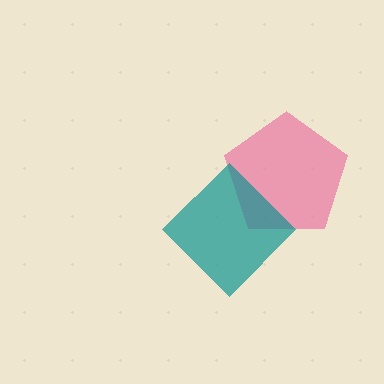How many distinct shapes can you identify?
There are 2 distinct shapes: a pink pentagon, a teal diamond.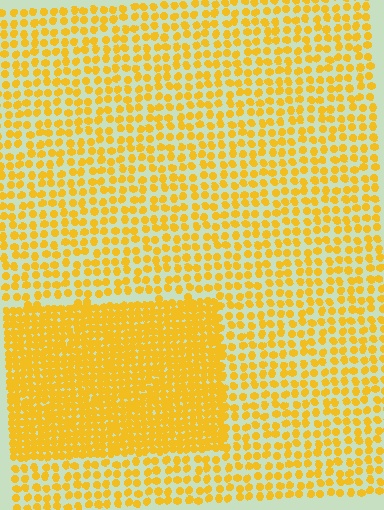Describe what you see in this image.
The image contains small yellow elements arranged at two different densities. A rectangle-shaped region is visible where the elements are more densely packed than the surrounding area.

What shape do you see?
I see a rectangle.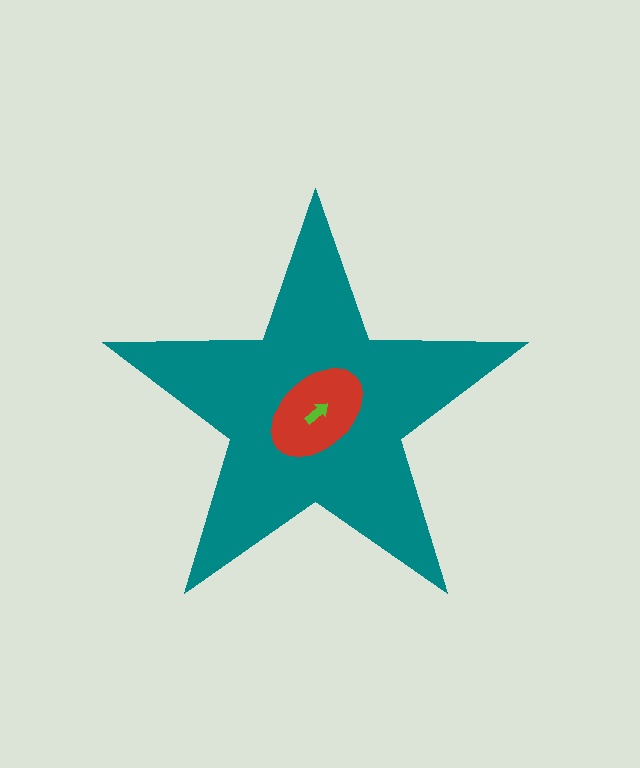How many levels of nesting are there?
3.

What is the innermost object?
The lime arrow.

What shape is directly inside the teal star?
The red ellipse.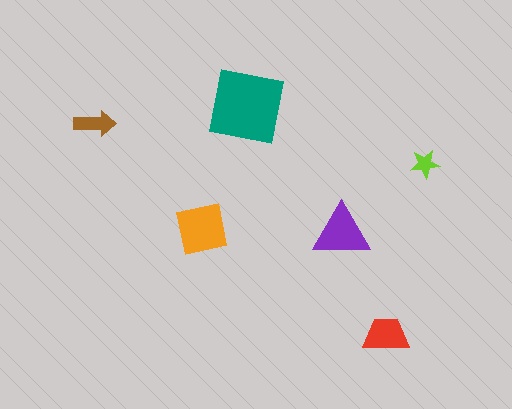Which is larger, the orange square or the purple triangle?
The orange square.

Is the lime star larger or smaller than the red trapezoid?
Smaller.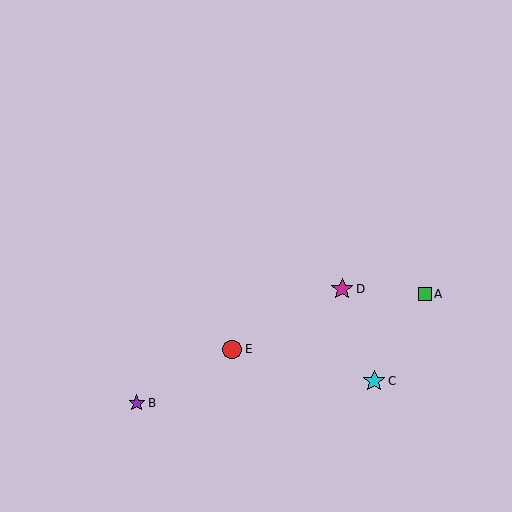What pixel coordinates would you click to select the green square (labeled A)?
Click at (425, 294) to select the green square A.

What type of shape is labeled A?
Shape A is a green square.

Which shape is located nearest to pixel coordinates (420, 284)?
The green square (labeled A) at (425, 294) is nearest to that location.